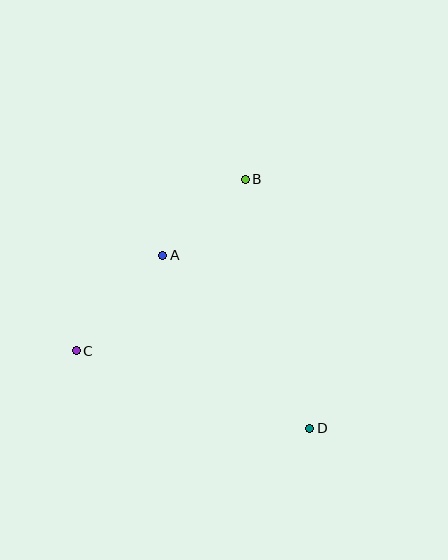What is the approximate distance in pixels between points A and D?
The distance between A and D is approximately 227 pixels.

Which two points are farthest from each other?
Points B and D are farthest from each other.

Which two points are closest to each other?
Points A and B are closest to each other.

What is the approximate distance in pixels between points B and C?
The distance between B and C is approximately 241 pixels.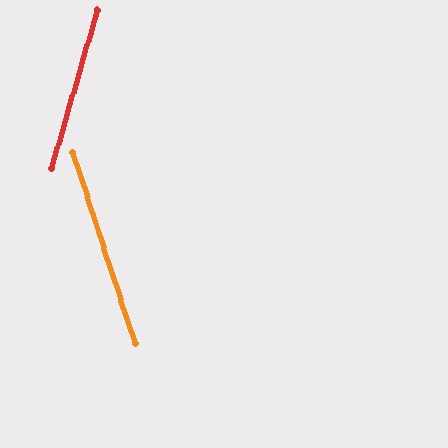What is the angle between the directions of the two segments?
Approximately 34 degrees.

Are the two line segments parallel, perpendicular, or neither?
Neither parallel nor perpendicular — they differ by about 34°.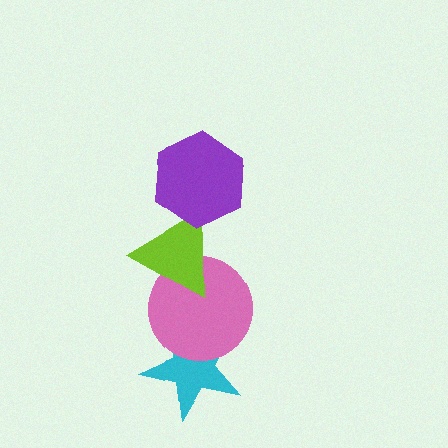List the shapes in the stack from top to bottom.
From top to bottom: the purple hexagon, the lime triangle, the pink circle, the cyan star.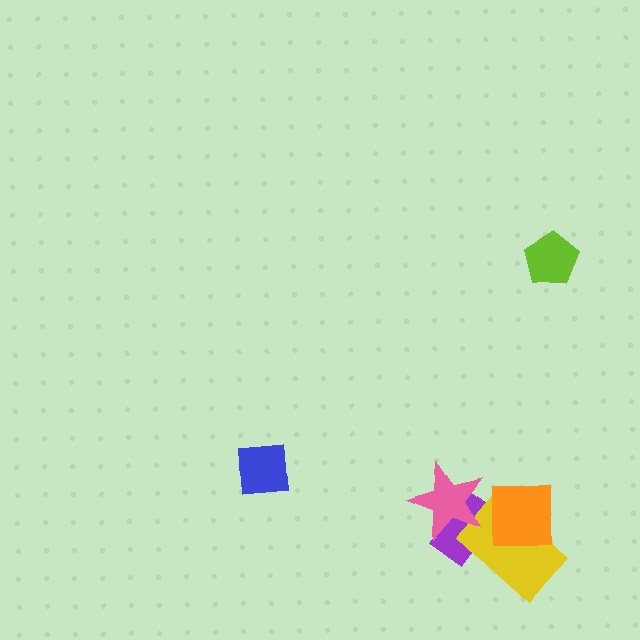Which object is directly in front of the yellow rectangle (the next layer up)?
The pink star is directly in front of the yellow rectangle.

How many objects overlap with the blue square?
0 objects overlap with the blue square.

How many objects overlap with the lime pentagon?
0 objects overlap with the lime pentagon.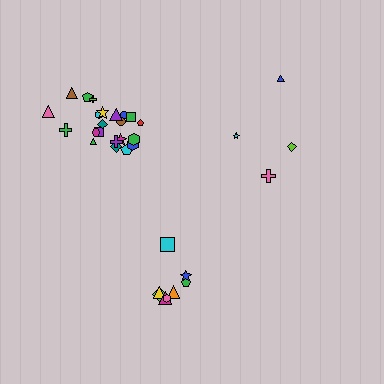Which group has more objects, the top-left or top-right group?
The top-left group.